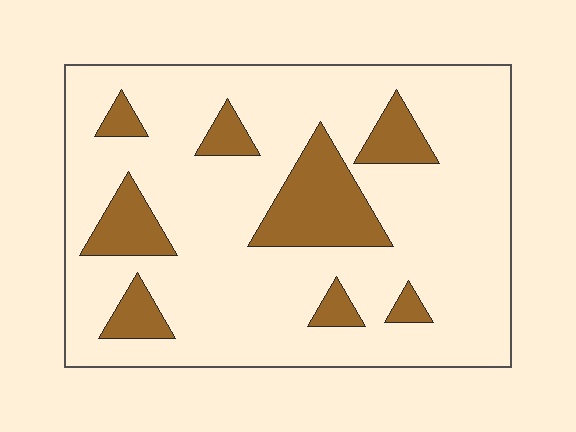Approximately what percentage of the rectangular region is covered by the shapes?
Approximately 20%.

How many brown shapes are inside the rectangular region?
8.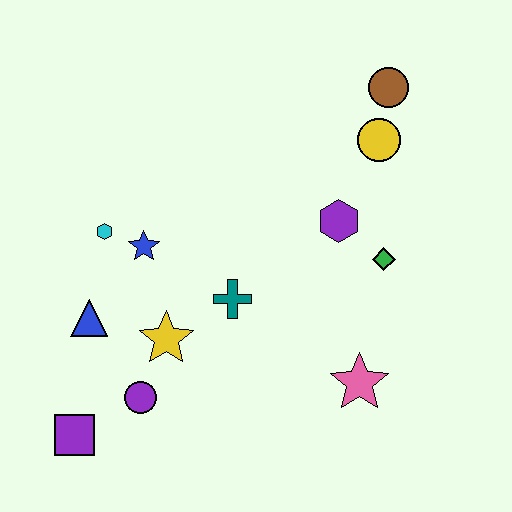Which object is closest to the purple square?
The purple circle is closest to the purple square.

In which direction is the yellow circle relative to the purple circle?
The yellow circle is above the purple circle.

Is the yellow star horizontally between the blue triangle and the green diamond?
Yes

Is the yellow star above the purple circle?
Yes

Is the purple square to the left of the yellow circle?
Yes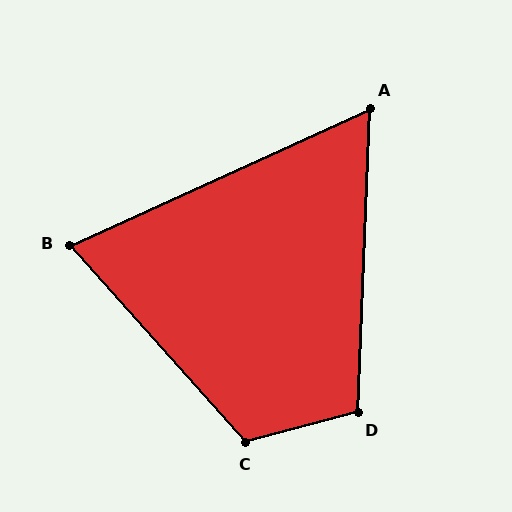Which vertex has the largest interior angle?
C, at approximately 117 degrees.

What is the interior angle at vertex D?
Approximately 107 degrees (obtuse).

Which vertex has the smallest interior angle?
A, at approximately 63 degrees.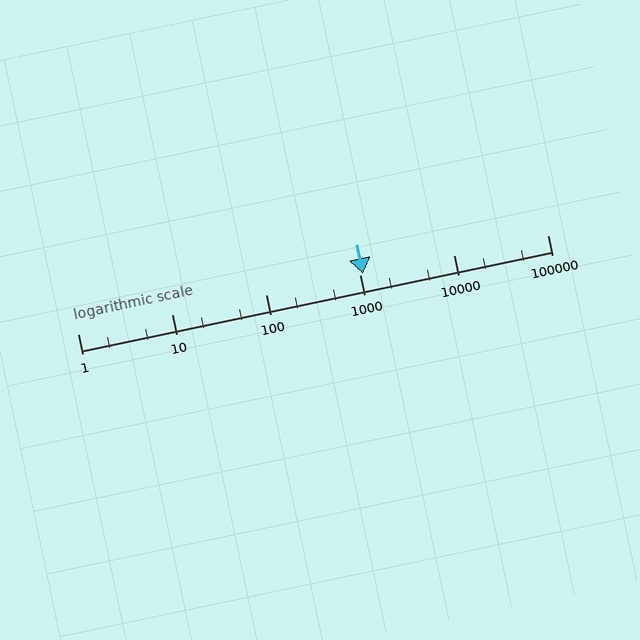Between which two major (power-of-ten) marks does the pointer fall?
The pointer is between 1000 and 10000.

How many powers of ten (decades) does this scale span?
The scale spans 5 decades, from 1 to 100000.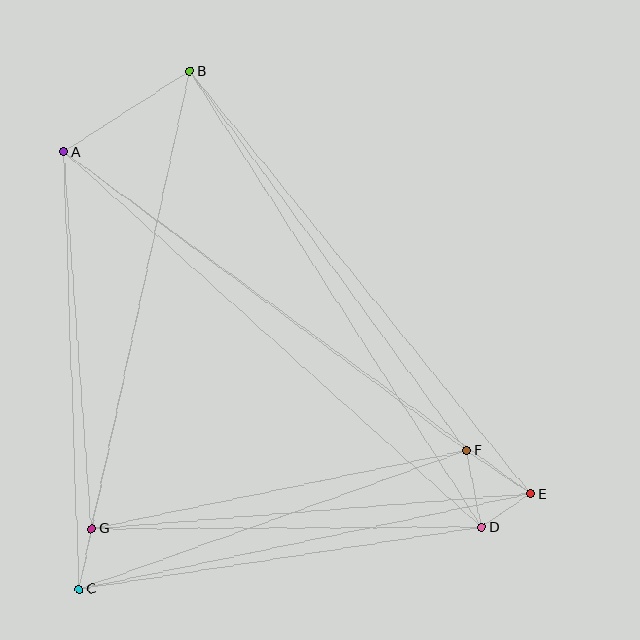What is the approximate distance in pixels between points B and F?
The distance between B and F is approximately 469 pixels.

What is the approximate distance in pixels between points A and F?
The distance between A and F is approximately 501 pixels.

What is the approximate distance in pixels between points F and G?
The distance between F and G is approximately 383 pixels.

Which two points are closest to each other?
Points D and E are closest to each other.